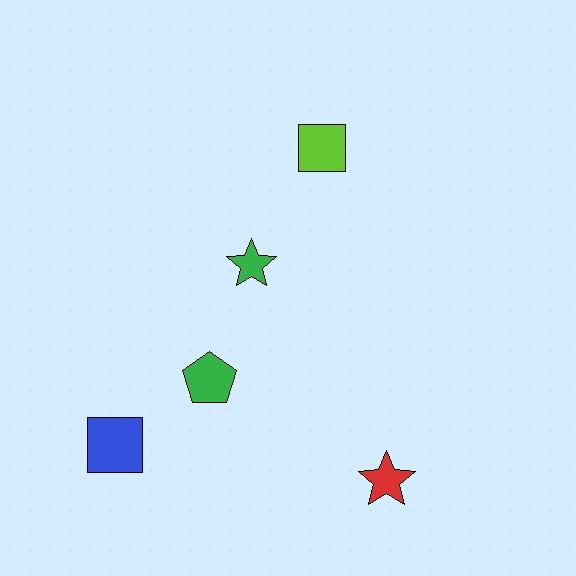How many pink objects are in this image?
There are no pink objects.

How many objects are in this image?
There are 5 objects.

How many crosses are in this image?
There are no crosses.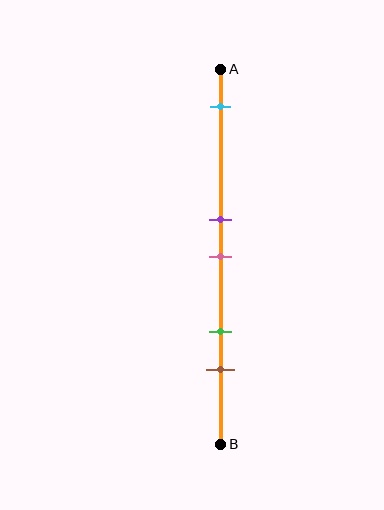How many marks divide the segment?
There are 5 marks dividing the segment.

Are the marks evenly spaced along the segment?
No, the marks are not evenly spaced.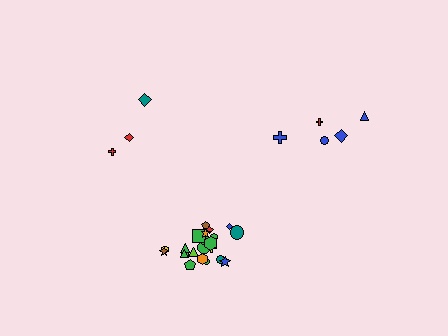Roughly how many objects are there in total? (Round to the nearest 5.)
Roughly 30 objects in total.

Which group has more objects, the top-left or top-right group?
The top-right group.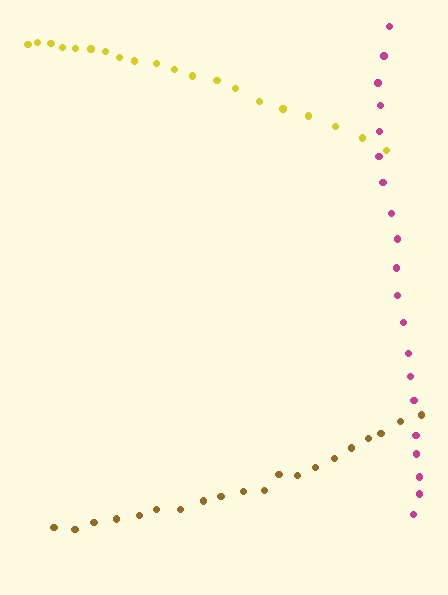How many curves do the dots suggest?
There are 3 distinct paths.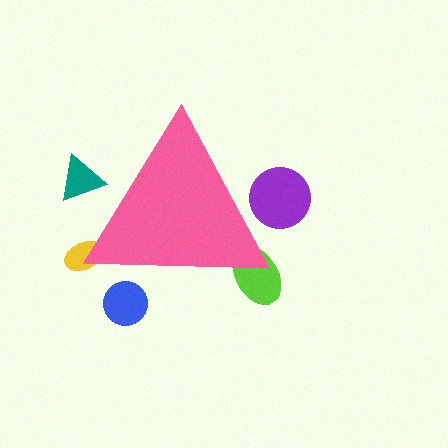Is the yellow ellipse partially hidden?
Yes, the yellow ellipse is partially hidden behind the pink triangle.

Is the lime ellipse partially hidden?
Yes, the lime ellipse is partially hidden behind the pink triangle.